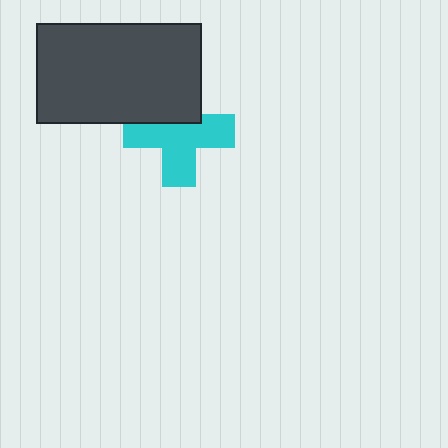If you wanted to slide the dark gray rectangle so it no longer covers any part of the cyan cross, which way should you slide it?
Slide it up — that is the most direct way to separate the two shapes.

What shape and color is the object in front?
The object in front is a dark gray rectangle.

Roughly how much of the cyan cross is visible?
Most of it is visible (roughly 68%).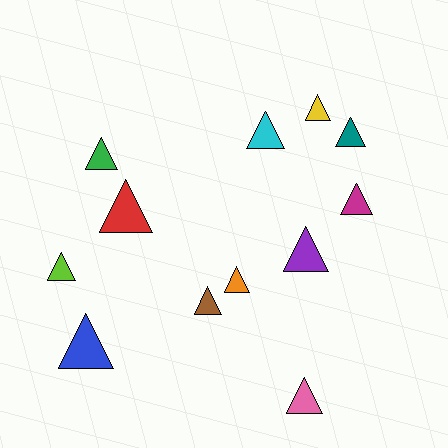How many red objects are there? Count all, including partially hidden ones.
There is 1 red object.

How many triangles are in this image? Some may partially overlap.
There are 12 triangles.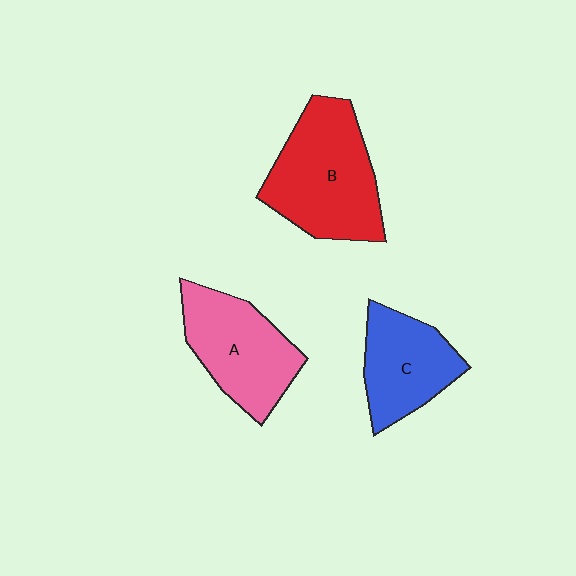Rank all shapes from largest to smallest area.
From largest to smallest: B (red), A (pink), C (blue).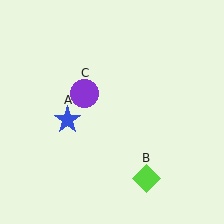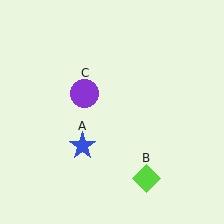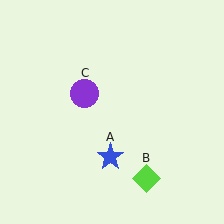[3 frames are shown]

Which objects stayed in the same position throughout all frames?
Lime diamond (object B) and purple circle (object C) remained stationary.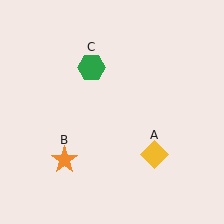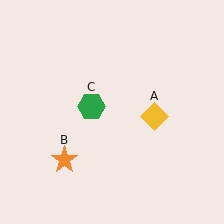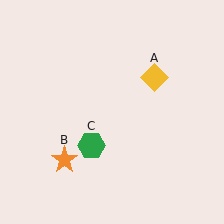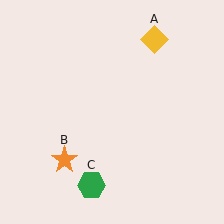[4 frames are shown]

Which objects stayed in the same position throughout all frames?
Orange star (object B) remained stationary.